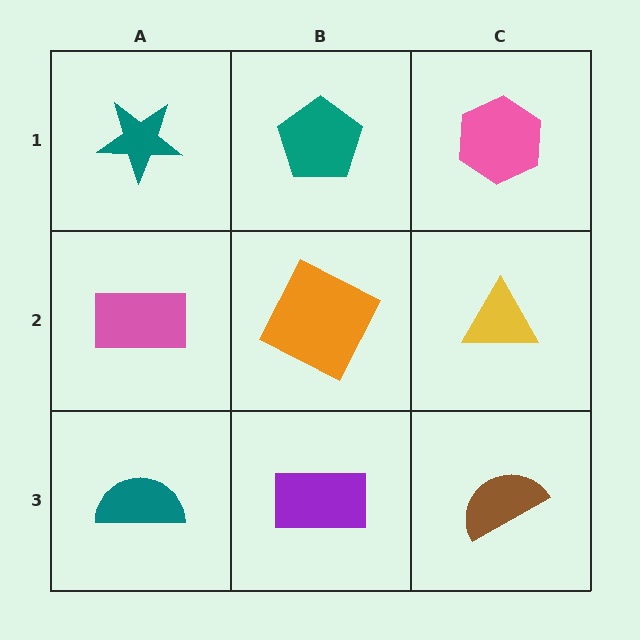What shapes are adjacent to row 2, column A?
A teal star (row 1, column A), a teal semicircle (row 3, column A), an orange square (row 2, column B).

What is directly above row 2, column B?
A teal pentagon.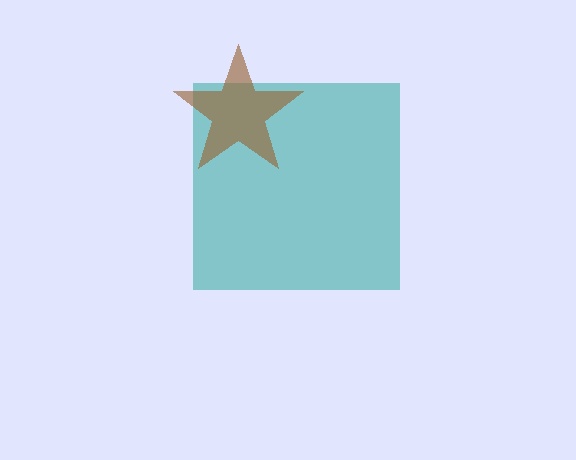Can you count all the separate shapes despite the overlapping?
Yes, there are 2 separate shapes.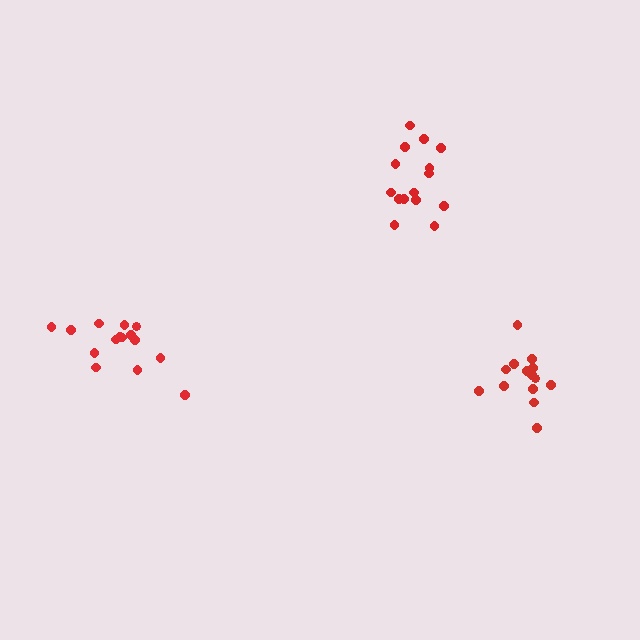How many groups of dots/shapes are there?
There are 3 groups.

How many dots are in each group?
Group 1: 15 dots, Group 2: 15 dots, Group 3: 14 dots (44 total).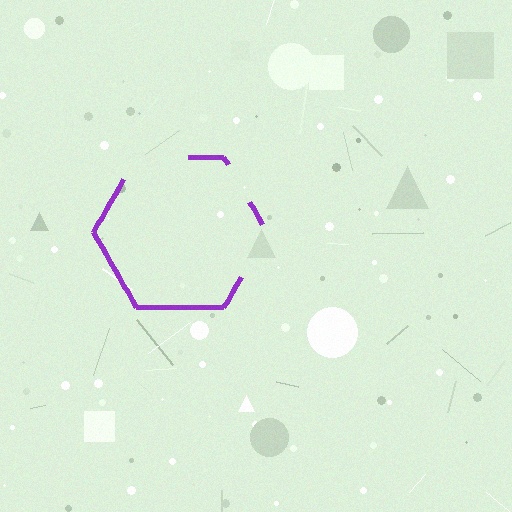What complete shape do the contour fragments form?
The contour fragments form a hexagon.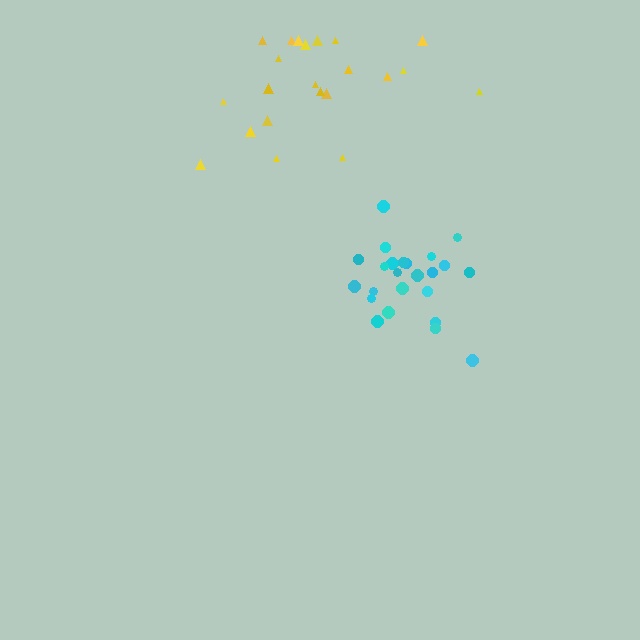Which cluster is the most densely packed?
Cyan.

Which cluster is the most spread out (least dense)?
Yellow.